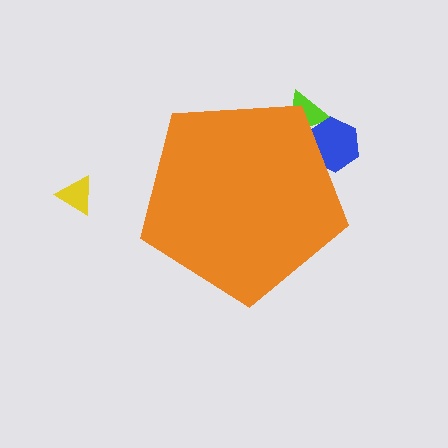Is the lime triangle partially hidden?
Yes, the lime triangle is partially hidden behind the orange pentagon.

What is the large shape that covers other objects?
An orange pentagon.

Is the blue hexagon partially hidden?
Yes, the blue hexagon is partially hidden behind the orange pentagon.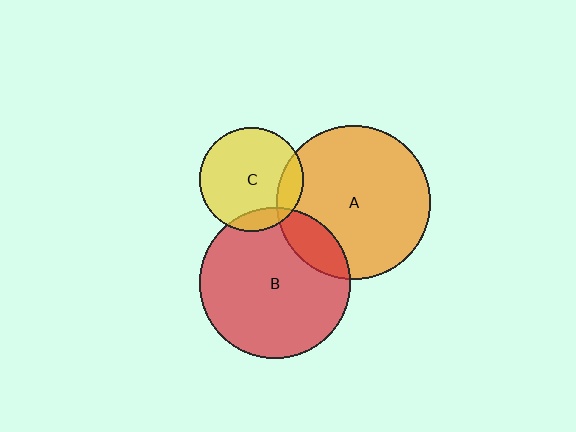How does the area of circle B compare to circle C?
Approximately 2.1 times.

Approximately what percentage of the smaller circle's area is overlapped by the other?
Approximately 15%.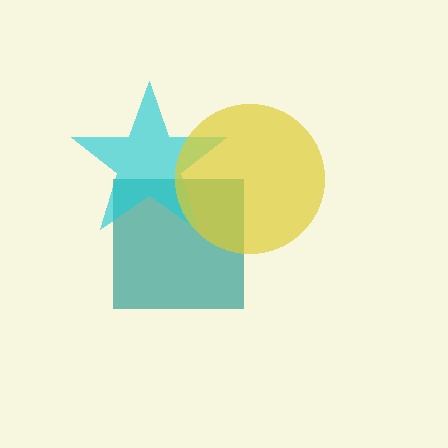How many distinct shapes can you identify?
There are 3 distinct shapes: a teal square, a cyan star, a yellow circle.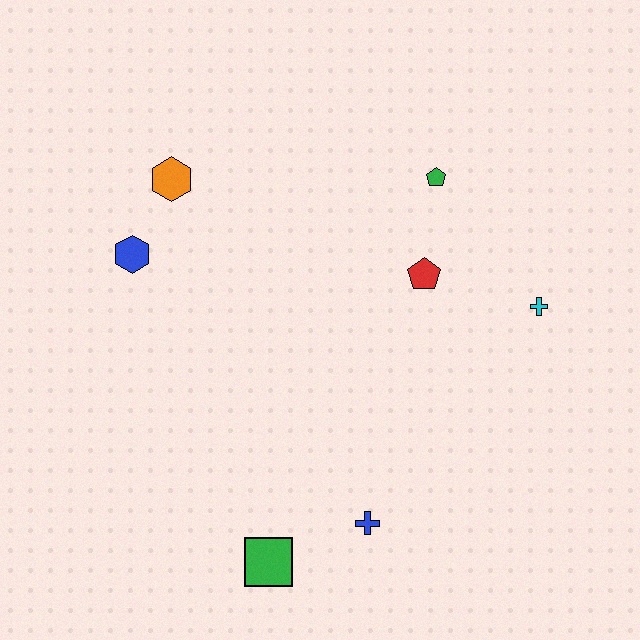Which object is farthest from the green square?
The green pentagon is farthest from the green square.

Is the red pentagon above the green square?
Yes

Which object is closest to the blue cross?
The green square is closest to the blue cross.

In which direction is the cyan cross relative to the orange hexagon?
The cyan cross is to the right of the orange hexagon.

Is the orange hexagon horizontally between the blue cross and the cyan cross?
No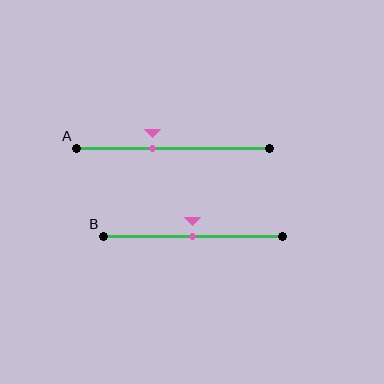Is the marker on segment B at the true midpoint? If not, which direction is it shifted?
Yes, the marker on segment B is at the true midpoint.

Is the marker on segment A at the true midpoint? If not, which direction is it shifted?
No, the marker on segment A is shifted to the left by about 11% of the segment length.